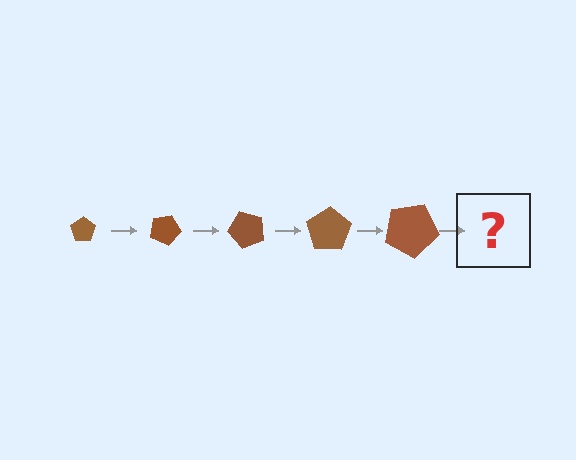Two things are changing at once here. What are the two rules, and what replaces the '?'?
The two rules are that the pentagon grows larger each step and it rotates 25 degrees each step. The '?' should be a pentagon, larger than the previous one and rotated 125 degrees from the start.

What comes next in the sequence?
The next element should be a pentagon, larger than the previous one and rotated 125 degrees from the start.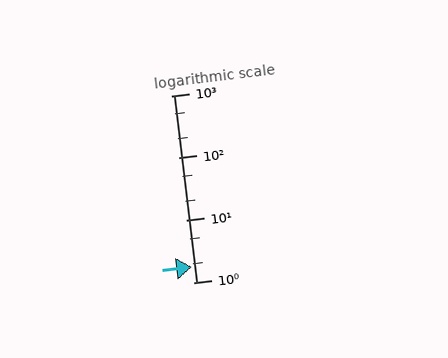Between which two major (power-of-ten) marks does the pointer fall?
The pointer is between 1 and 10.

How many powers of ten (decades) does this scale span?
The scale spans 3 decades, from 1 to 1000.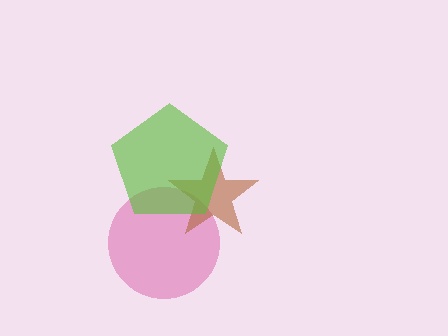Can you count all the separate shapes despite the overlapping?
Yes, there are 3 separate shapes.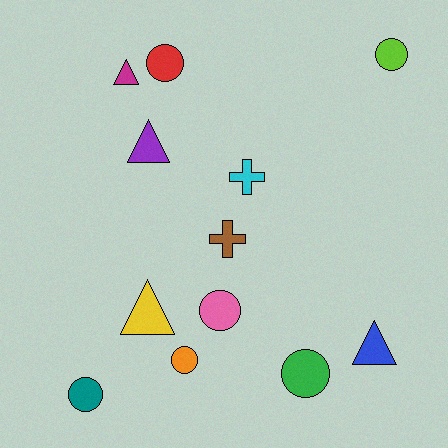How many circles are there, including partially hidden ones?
There are 6 circles.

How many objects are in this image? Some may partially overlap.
There are 12 objects.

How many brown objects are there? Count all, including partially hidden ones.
There is 1 brown object.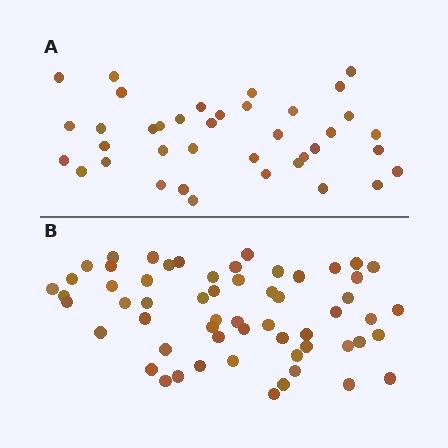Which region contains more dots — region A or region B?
Region B (the bottom region) has more dots.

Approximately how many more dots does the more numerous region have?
Region B has approximately 20 more dots than region A.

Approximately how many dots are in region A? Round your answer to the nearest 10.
About 40 dots. (The exact count is 38, which rounds to 40.)